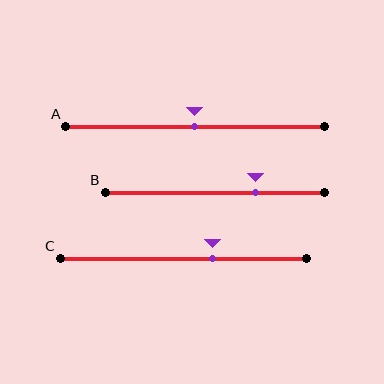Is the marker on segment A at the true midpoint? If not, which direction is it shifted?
Yes, the marker on segment A is at the true midpoint.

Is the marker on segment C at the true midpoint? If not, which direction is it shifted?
No, the marker on segment C is shifted to the right by about 12% of the segment length.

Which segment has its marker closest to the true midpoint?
Segment A has its marker closest to the true midpoint.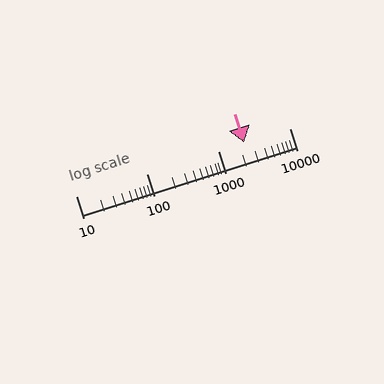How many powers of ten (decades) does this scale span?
The scale spans 3 decades, from 10 to 10000.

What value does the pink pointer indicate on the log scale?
The pointer indicates approximately 2300.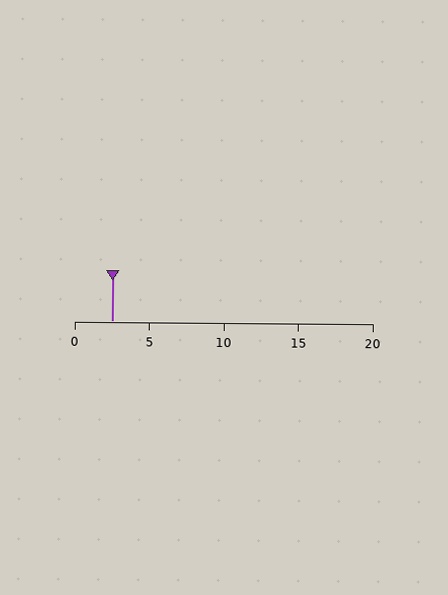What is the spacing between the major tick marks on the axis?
The major ticks are spaced 5 apart.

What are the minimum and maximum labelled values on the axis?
The axis runs from 0 to 20.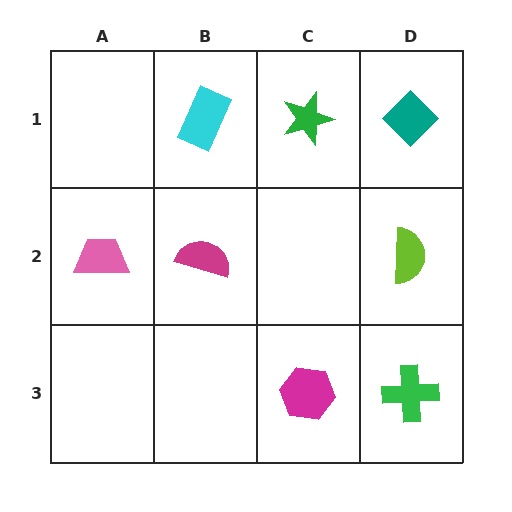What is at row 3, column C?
A magenta hexagon.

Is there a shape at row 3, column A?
No, that cell is empty.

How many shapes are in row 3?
2 shapes.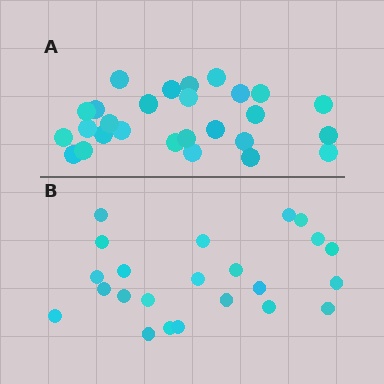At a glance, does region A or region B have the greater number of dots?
Region A (the top region) has more dots.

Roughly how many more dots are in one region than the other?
Region A has about 4 more dots than region B.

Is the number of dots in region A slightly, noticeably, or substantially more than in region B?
Region A has only slightly more — the two regions are fairly close. The ratio is roughly 1.2 to 1.